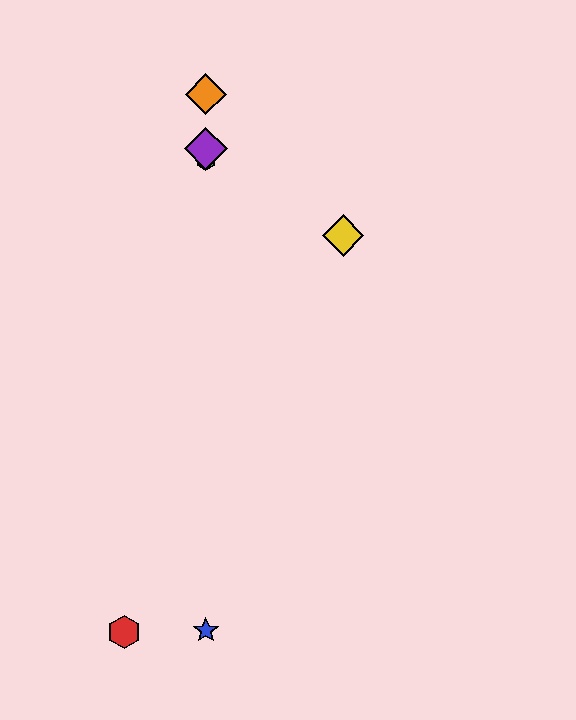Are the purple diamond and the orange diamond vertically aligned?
Yes, both are at x≈206.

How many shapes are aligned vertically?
4 shapes (the blue star, the green hexagon, the purple diamond, the orange diamond) are aligned vertically.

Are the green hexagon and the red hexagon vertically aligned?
No, the green hexagon is at x≈206 and the red hexagon is at x≈124.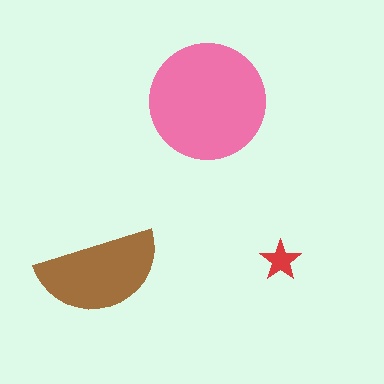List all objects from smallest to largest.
The red star, the brown semicircle, the pink circle.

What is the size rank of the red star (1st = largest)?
3rd.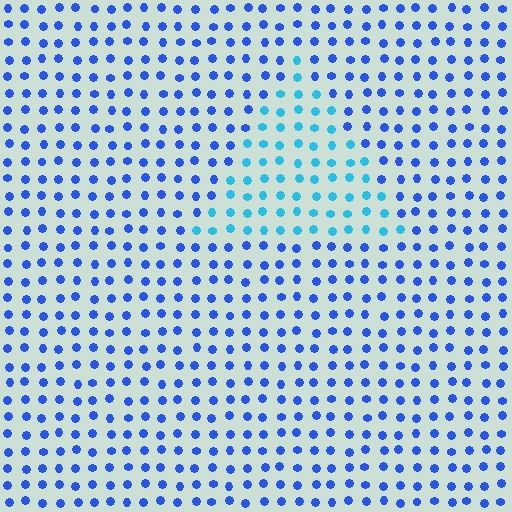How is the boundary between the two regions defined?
The boundary is defined purely by a slight shift in hue (about 34 degrees). Spacing, size, and orientation are identical on both sides.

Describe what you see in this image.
The image is filled with small blue elements in a uniform arrangement. A triangle-shaped region is visible where the elements are tinted to a slightly different hue, forming a subtle color boundary.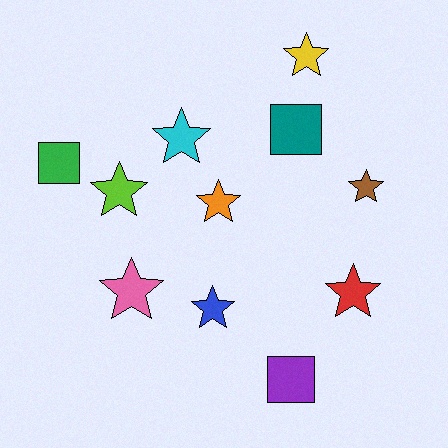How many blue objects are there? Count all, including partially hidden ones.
There is 1 blue object.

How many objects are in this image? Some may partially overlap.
There are 11 objects.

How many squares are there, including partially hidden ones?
There are 3 squares.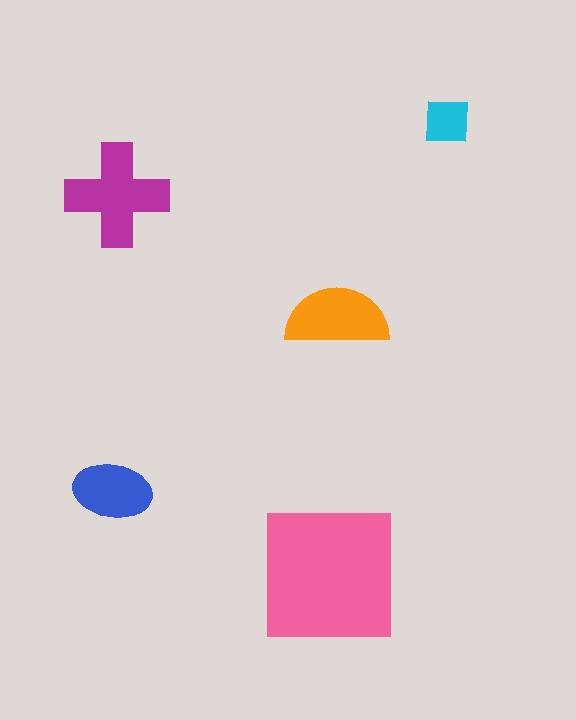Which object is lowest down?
The pink square is bottommost.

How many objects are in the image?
There are 5 objects in the image.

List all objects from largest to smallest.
The pink square, the magenta cross, the orange semicircle, the blue ellipse, the cyan square.